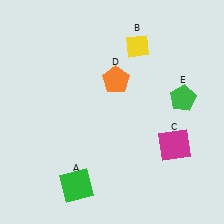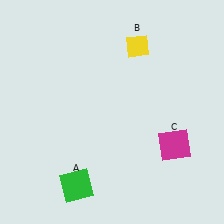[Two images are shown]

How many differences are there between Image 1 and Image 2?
There are 2 differences between the two images.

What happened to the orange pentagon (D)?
The orange pentagon (D) was removed in Image 2. It was in the top-right area of Image 1.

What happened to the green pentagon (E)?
The green pentagon (E) was removed in Image 2. It was in the top-right area of Image 1.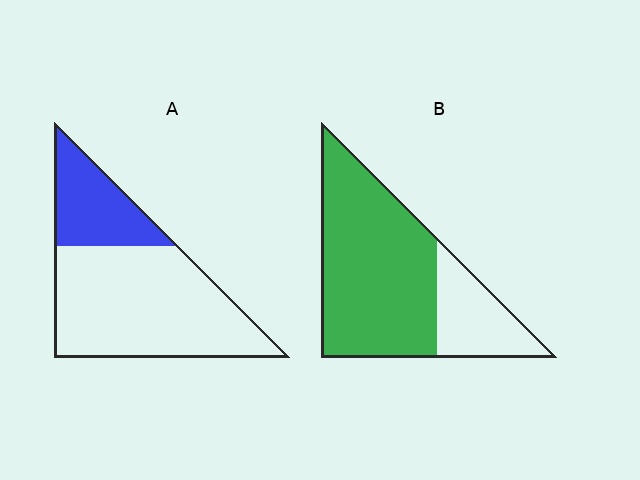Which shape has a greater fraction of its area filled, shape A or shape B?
Shape B.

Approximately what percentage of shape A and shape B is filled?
A is approximately 30% and B is approximately 75%.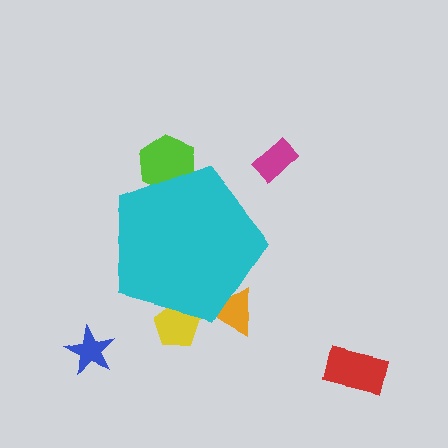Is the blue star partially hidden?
No, the blue star is fully visible.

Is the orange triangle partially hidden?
Yes, the orange triangle is partially hidden behind the cyan pentagon.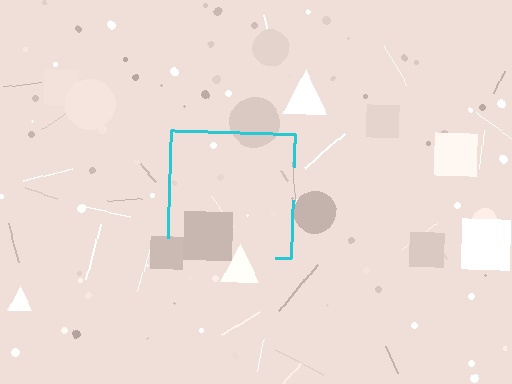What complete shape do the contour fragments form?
The contour fragments form a square.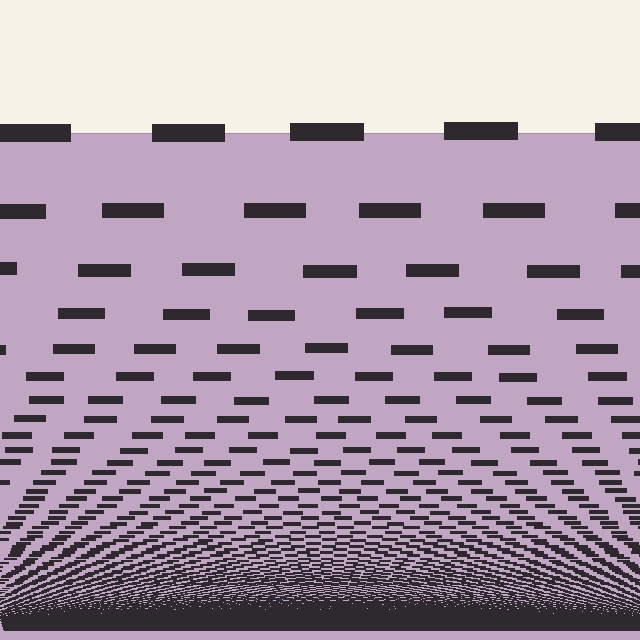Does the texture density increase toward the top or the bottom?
Density increases toward the bottom.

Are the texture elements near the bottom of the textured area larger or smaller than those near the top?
Smaller. The gradient is inverted — elements near the bottom are smaller and denser.